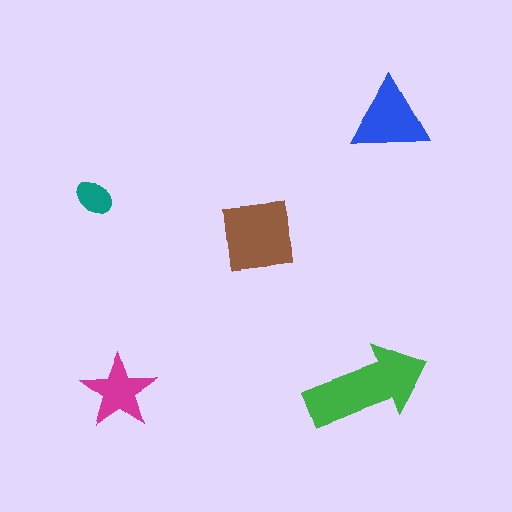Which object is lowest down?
The green arrow is bottommost.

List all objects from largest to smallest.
The green arrow, the brown square, the blue triangle, the magenta star, the teal ellipse.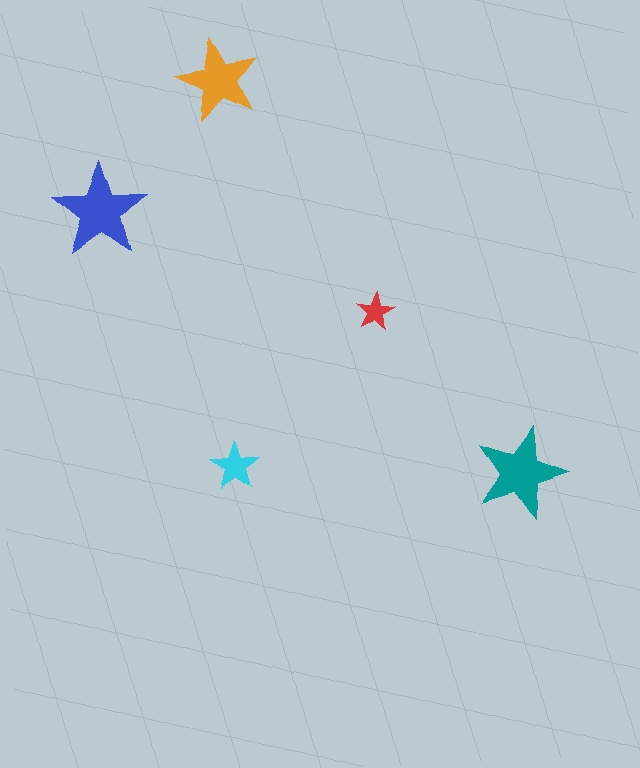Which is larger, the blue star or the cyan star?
The blue one.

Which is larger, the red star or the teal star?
The teal one.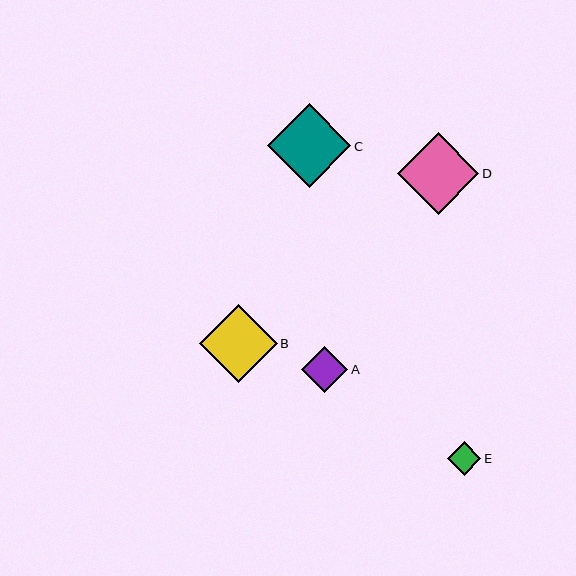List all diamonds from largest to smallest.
From largest to smallest: C, D, B, A, E.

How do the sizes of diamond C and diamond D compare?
Diamond C and diamond D are approximately the same size.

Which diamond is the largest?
Diamond C is the largest with a size of approximately 83 pixels.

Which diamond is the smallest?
Diamond E is the smallest with a size of approximately 34 pixels.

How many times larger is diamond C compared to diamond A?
Diamond C is approximately 1.8 times the size of diamond A.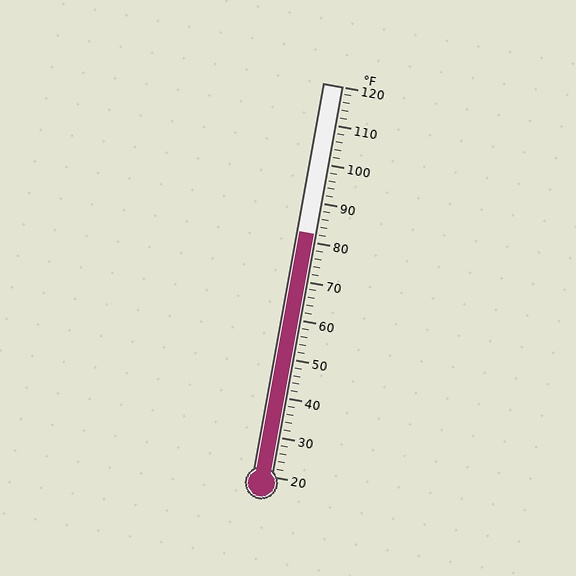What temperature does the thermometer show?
The thermometer shows approximately 82°F.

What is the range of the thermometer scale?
The thermometer scale ranges from 20°F to 120°F.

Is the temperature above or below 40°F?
The temperature is above 40°F.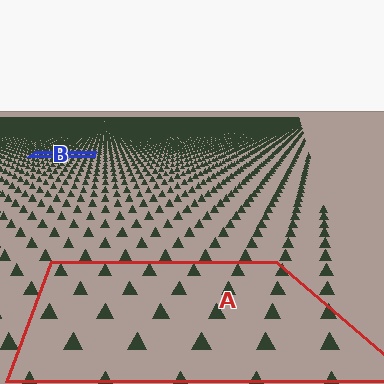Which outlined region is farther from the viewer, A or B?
Region B is farther from the viewer — the texture elements inside it appear smaller and more densely packed.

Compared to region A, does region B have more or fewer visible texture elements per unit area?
Region B has more texture elements per unit area — they are packed more densely because it is farther away.